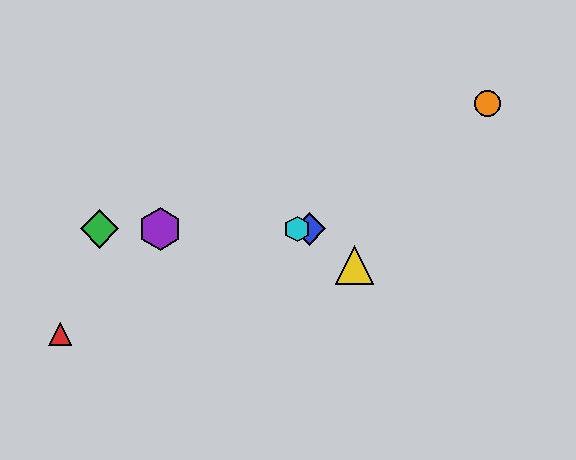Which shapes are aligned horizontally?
The blue diamond, the green diamond, the purple hexagon, the cyan hexagon are aligned horizontally.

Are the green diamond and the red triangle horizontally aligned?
No, the green diamond is at y≈229 and the red triangle is at y≈334.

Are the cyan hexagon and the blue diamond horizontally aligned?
Yes, both are at y≈229.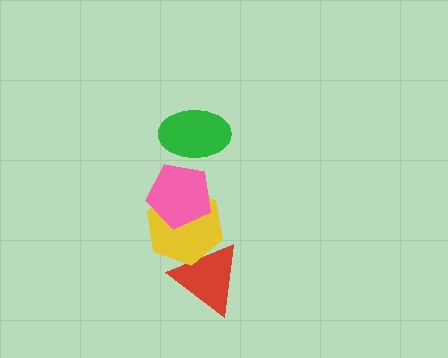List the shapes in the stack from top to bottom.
From top to bottom: the green ellipse, the pink pentagon, the yellow hexagon, the red triangle.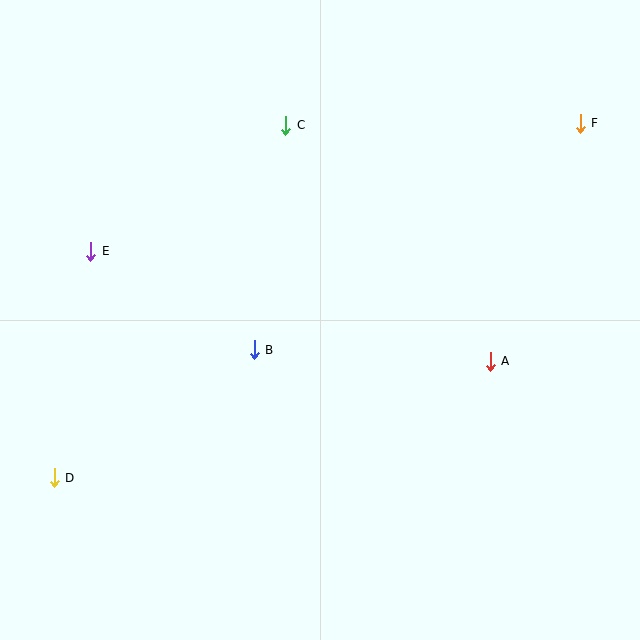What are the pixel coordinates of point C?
Point C is at (286, 125).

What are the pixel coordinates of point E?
Point E is at (91, 251).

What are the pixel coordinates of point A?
Point A is at (490, 361).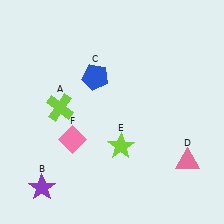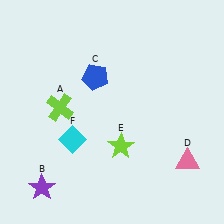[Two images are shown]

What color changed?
The diamond (F) changed from pink in Image 1 to cyan in Image 2.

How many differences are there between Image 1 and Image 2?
There is 1 difference between the two images.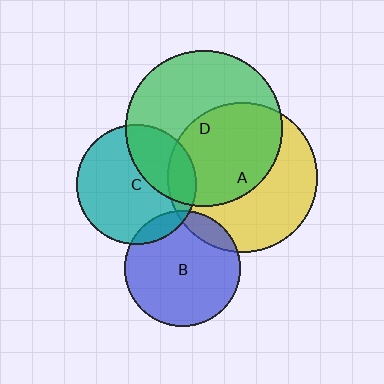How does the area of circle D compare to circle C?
Approximately 1.7 times.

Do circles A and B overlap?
Yes.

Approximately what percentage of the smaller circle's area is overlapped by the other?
Approximately 10%.